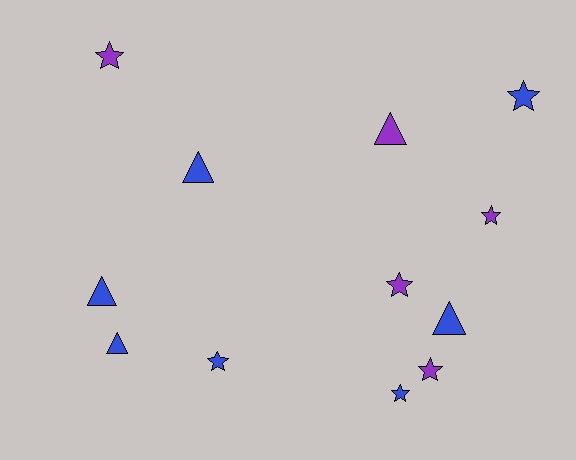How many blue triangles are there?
There are 4 blue triangles.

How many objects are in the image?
There are 12 objects.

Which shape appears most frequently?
Star, with 7 objects.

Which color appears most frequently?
Blue, with 7 objects.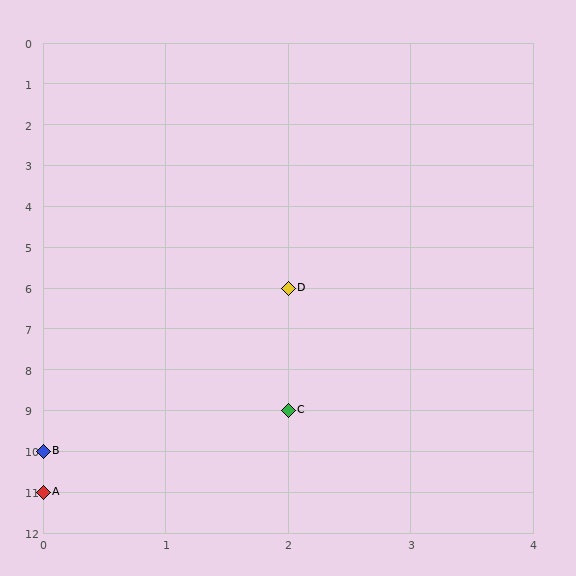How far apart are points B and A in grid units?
Points B and A are 1 row apart.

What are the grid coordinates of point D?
Point D is at grid coordinates (2, 6).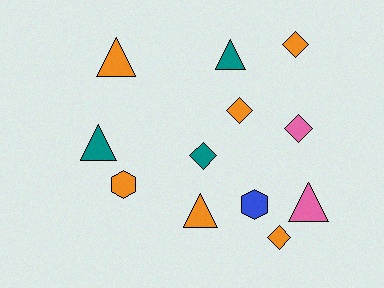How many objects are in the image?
There are 12 objects.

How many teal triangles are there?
There are 2 teal triangles.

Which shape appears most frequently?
Diamond, with 5 objects.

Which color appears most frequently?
Orange, with 6 objects.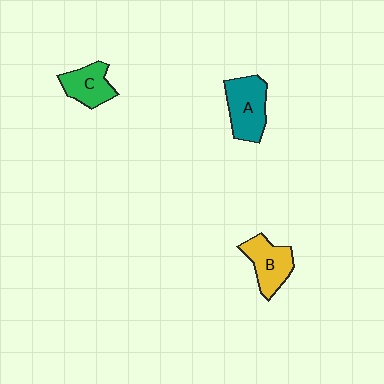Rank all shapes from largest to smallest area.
From largest to smallest: A (teal), B (yellow), C (green).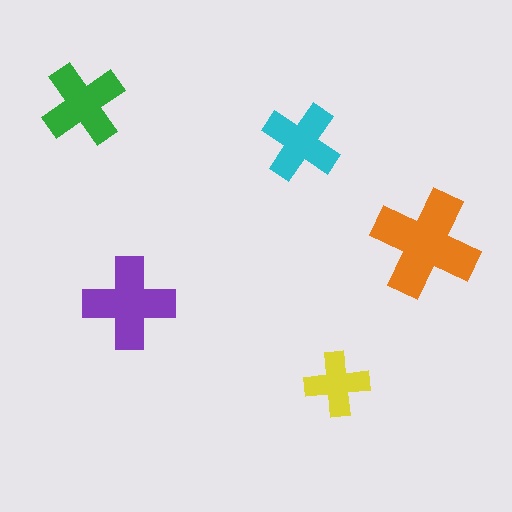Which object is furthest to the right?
The orange cross is rightmost.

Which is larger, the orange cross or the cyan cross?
The orange one.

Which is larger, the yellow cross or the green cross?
The green one.